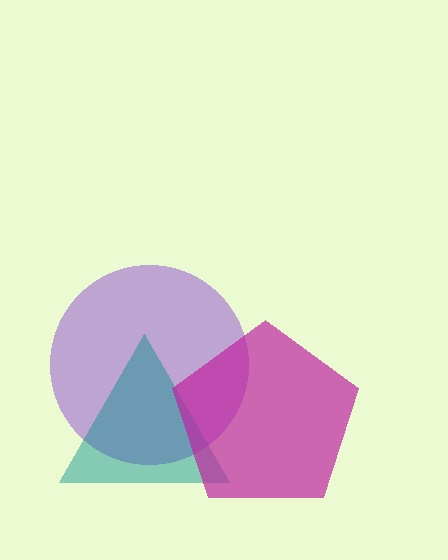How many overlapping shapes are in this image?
There are 3 overlapping shapes in the image.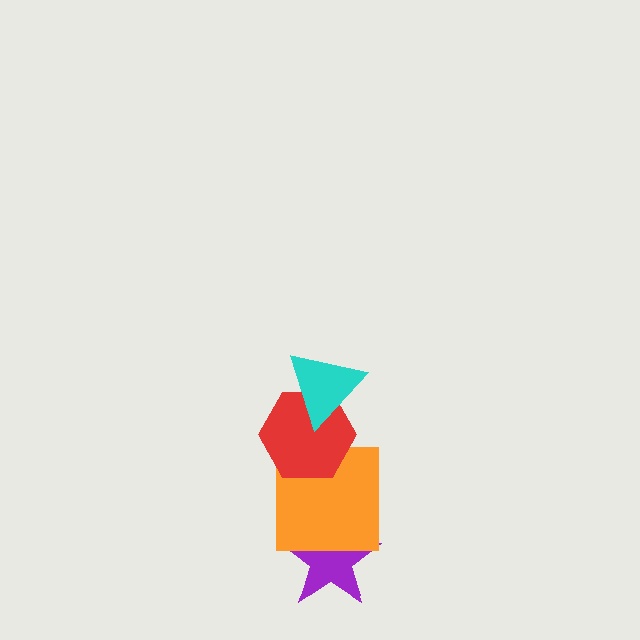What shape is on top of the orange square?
The red hexagon is on top of the orange square.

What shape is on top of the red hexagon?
The cyan triangle is on top of the red hexagon.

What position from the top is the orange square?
The orange square is 3rd from the top.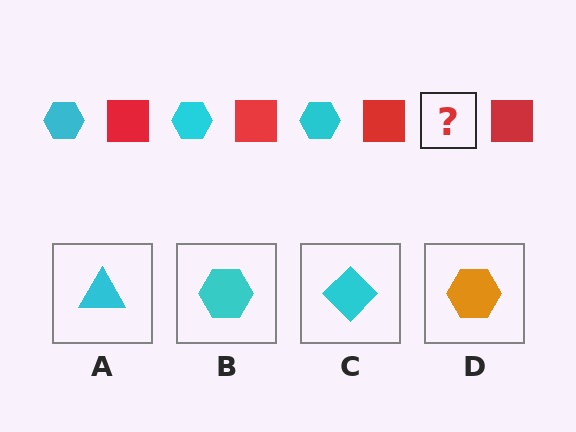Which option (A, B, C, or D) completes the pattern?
B.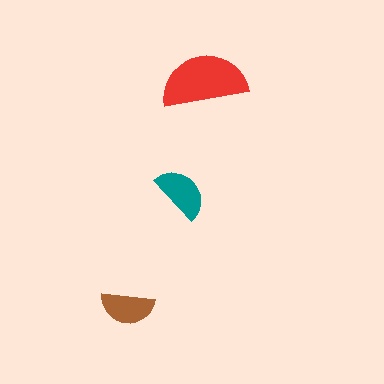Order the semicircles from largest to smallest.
the red one, the teal one, the brown one.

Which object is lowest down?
The brown semicircle is bottommost.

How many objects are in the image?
There are 3 objects in the image.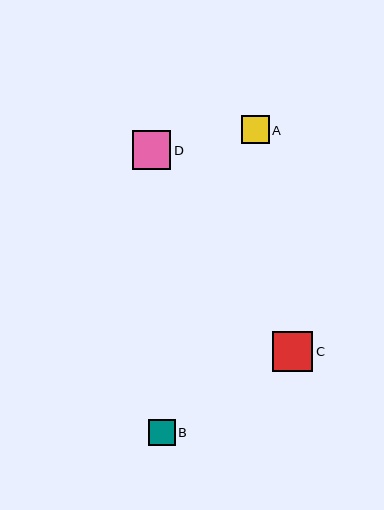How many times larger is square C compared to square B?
Square C is approximately 1.5 times the size of square B.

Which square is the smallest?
Square B is the smallest with a size of approximately 26 pixels.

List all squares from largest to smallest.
From largest to smallest: C, D, A, B.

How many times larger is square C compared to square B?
Square C is approximately 1.5 times the size of square B.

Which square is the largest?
Square C is the largest with a size of approximately 40 pixels.